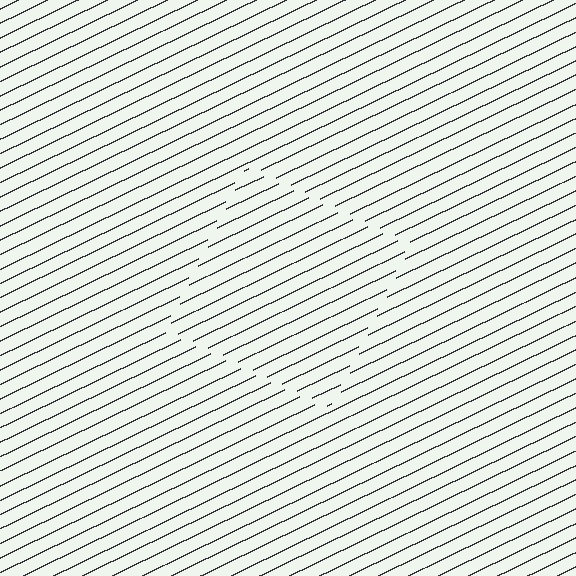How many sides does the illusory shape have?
4 sides — the line-ends trace a square.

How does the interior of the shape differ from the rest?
The interior of the shape contains the same grating, shifted by half a period — the contour is defined by the phase discontinuity where line-ends from the inner and outer gratings abut.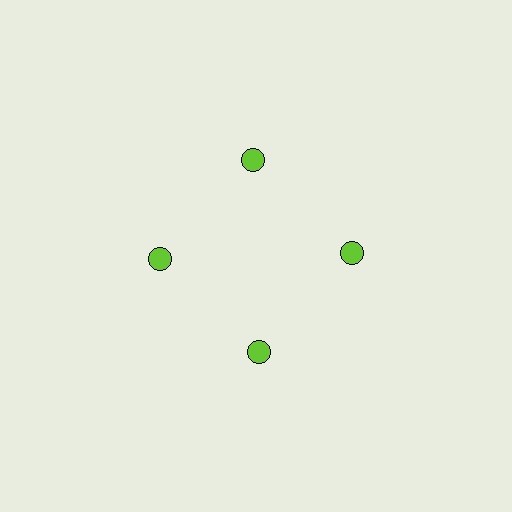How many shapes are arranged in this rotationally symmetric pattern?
There are 4 shapes, arranged in 4 groups of 1.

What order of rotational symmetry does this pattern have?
This pattern has 4-fold rotational symmetry.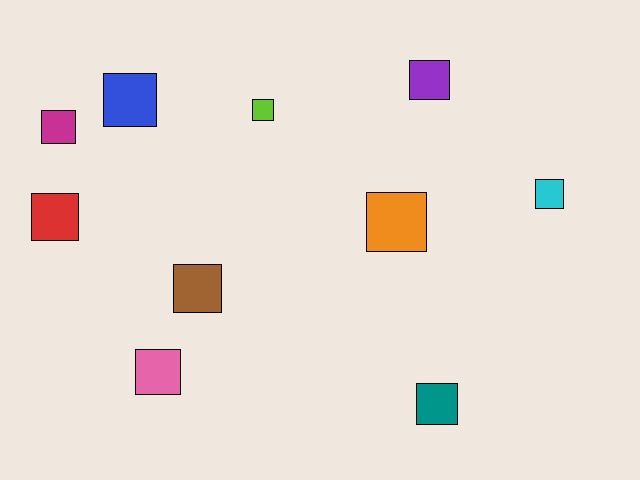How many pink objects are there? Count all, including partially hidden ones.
There is 1 pink object.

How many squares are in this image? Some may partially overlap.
There are 10 squares.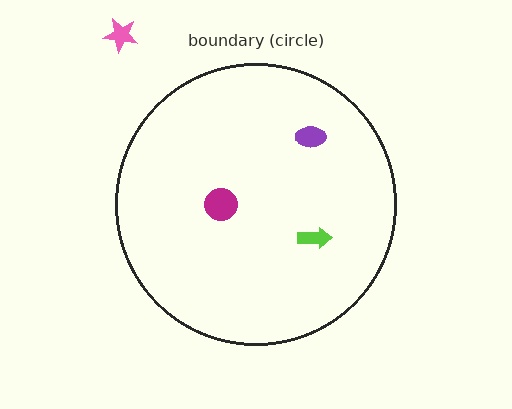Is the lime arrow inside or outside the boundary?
Inside.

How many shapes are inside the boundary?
3 inside, 1 outside.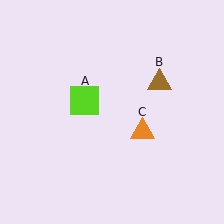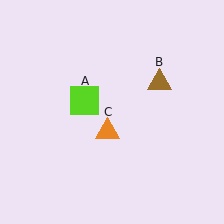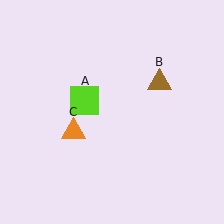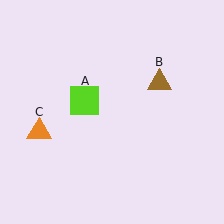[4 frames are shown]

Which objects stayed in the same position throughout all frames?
Lime square (object A) and brown triangle (object B) remained stationary.